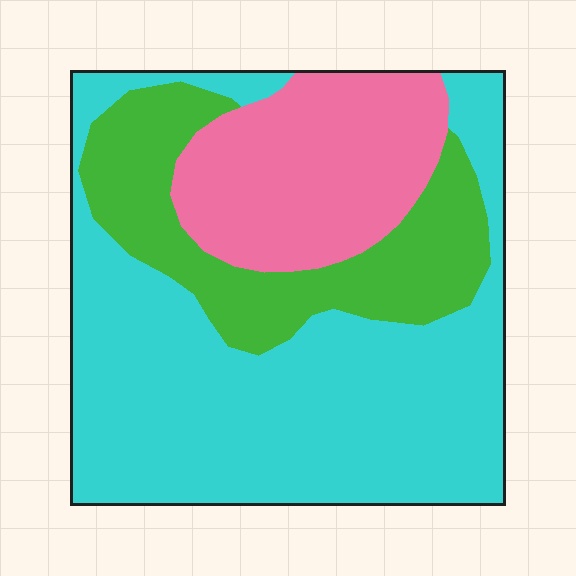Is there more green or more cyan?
Cyan.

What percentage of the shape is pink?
Pink covers roughly 20% of the shape.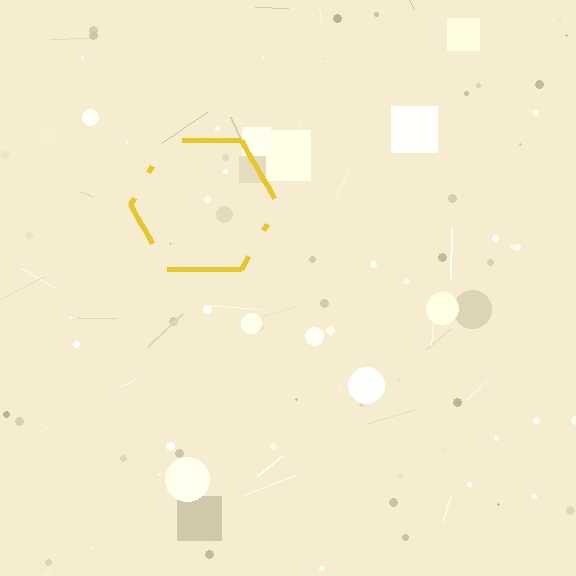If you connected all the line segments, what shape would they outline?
They would outline a hexagon.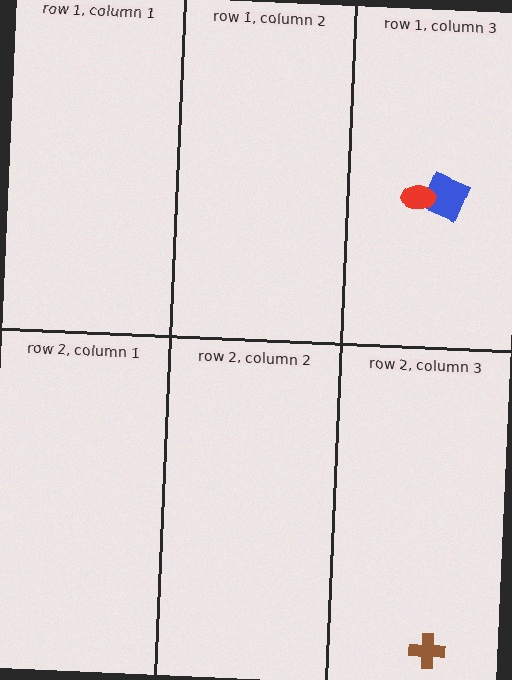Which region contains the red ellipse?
The row 1, column 3 region.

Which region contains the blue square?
The row 1, column 3 region.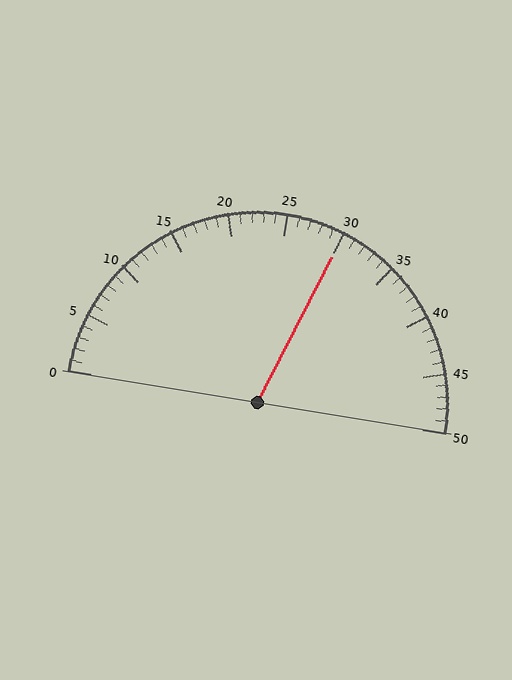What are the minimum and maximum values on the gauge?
The gauge ranges from 0 to 50.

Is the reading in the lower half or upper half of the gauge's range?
The reading is in the upper half of the range (0 to 50).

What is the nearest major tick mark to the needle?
The nearest major tick mark is 30.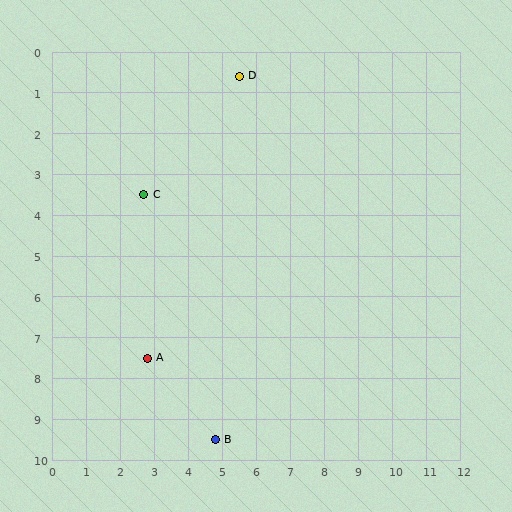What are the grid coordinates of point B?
Point B is at approximately (4.8, 9.5).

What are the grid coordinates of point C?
Point C is at approximately (2.7, 3.5).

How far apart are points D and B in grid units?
Points D and B are about 8.9 grid units apart.